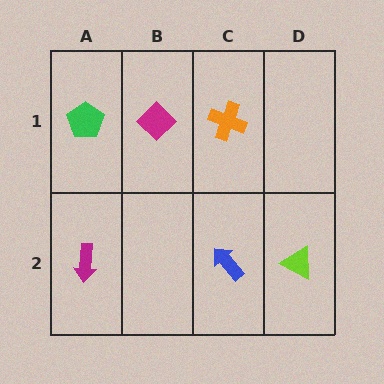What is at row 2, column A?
A magenta arrow.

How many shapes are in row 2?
3 shapes.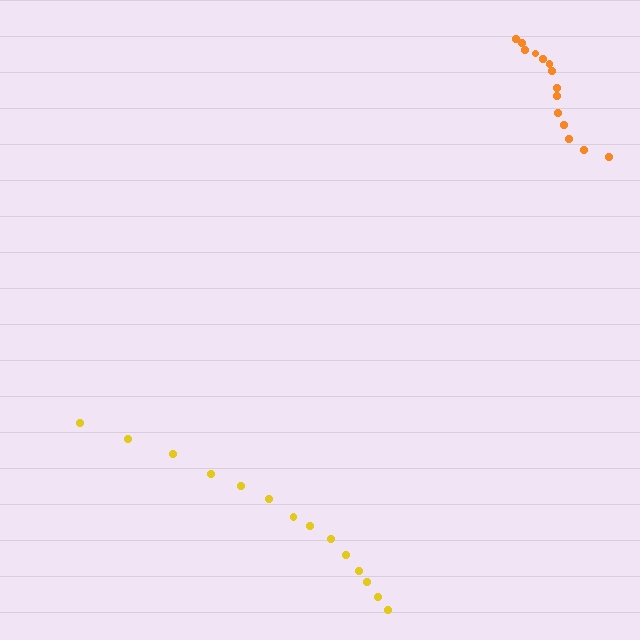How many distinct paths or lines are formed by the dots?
There are 2 distinct paths.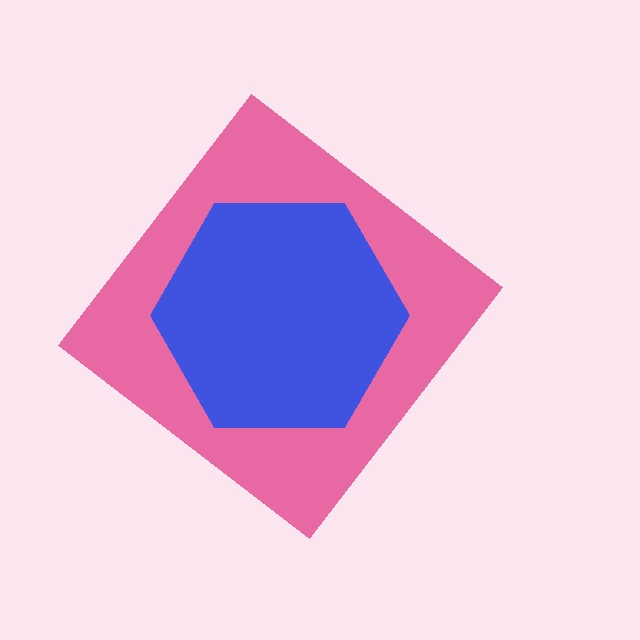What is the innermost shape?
The blue hexagon.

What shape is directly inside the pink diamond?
The blue hexagon.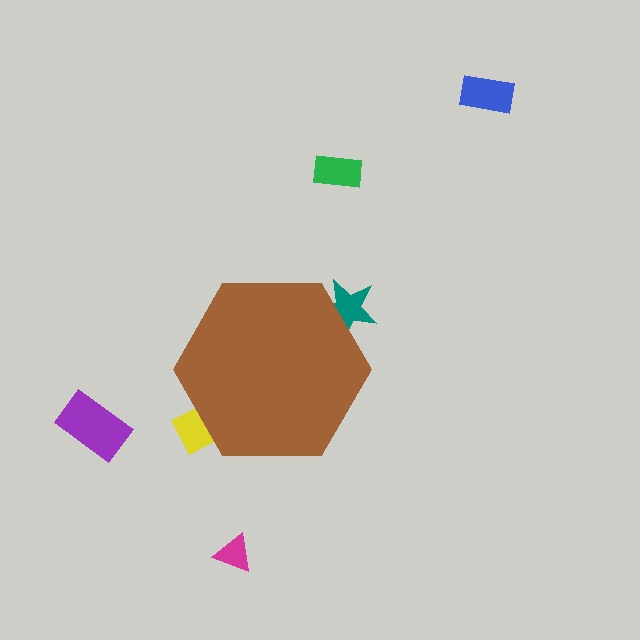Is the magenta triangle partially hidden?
No, the magenta triangle is fully visible.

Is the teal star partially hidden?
Yes, the teal star is partially hidden behind the brown hexagon.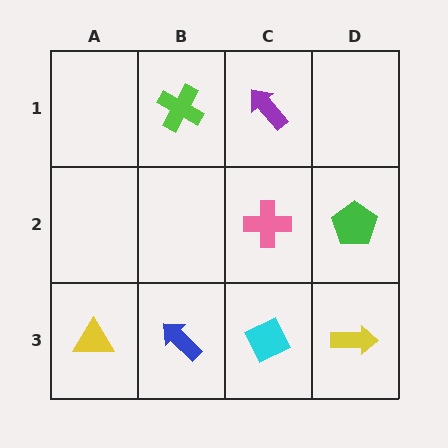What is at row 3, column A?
A yellow triangle.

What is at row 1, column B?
A lime cross.